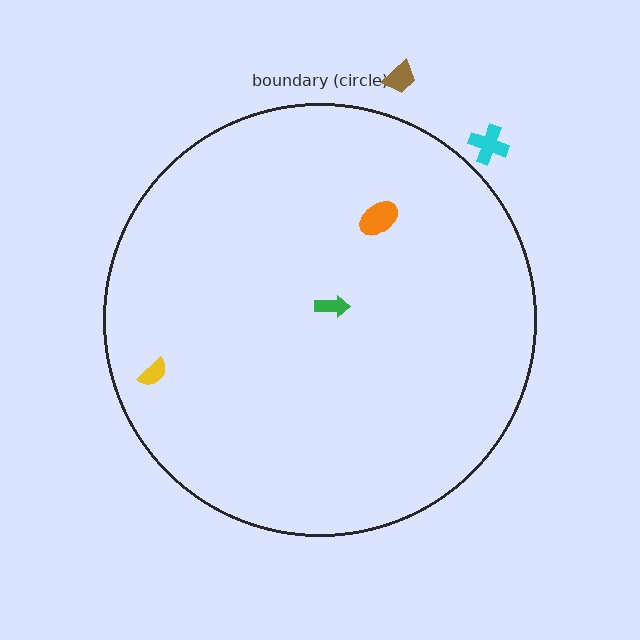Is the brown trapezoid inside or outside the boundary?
Outside.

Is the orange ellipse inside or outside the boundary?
Inside.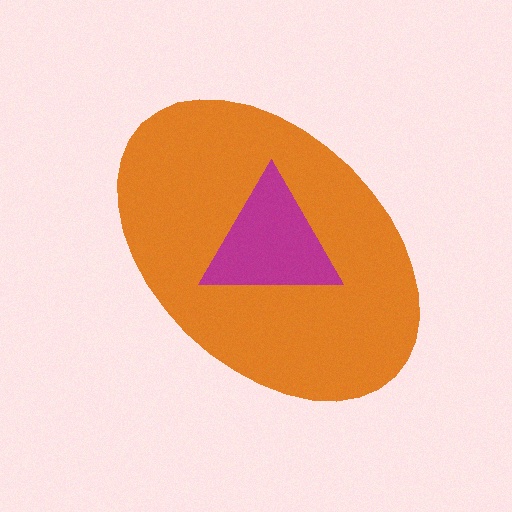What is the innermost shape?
The magenta triangle.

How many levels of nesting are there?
2.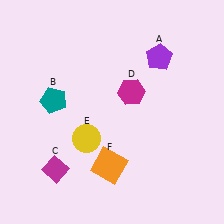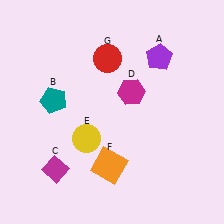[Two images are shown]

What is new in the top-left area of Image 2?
A red circle (G) was added in the top-left area of Image 2.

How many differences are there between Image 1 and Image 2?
There is 1 difference between the two images.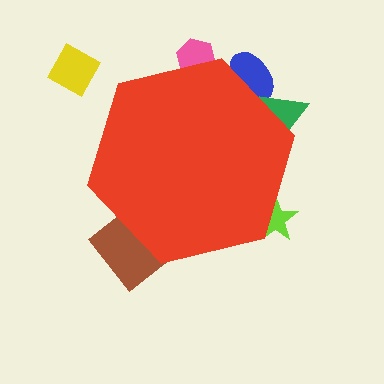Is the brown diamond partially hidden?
Yes, the brown diamond is partially hidden behind the red hexagon.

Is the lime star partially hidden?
Yes, the lime star is partially hidden behind the red hexagon.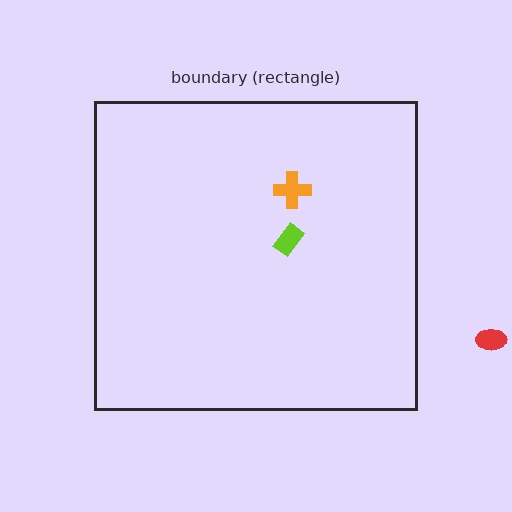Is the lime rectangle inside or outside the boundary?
Inside.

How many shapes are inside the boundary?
2 inside, 1 outside.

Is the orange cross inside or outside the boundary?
Inside.